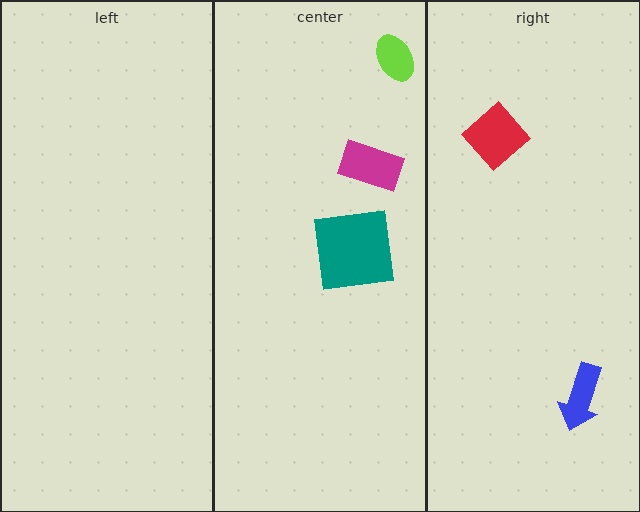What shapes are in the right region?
The blue arrow, the red diamond.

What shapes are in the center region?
The magenta rectangle, the lime ellipse, the teal square.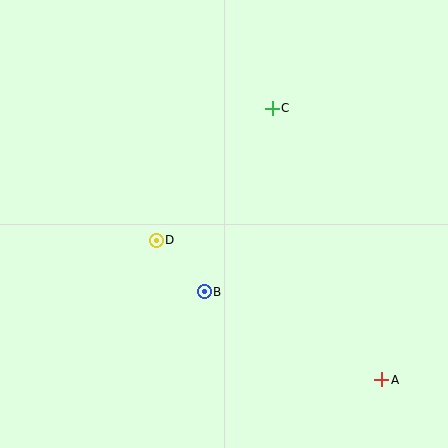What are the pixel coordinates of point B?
Point B is at (204, 292).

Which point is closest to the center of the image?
Point D at (156, 240) is closest to the center.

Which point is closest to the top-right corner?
Point C is closest to the top-right corner.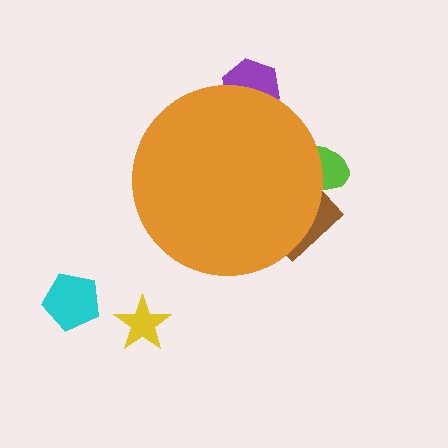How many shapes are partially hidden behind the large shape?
3 shapes are partially hidden.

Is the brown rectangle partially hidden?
Yes, the brown rectangle is partially hidden behind the orange circle.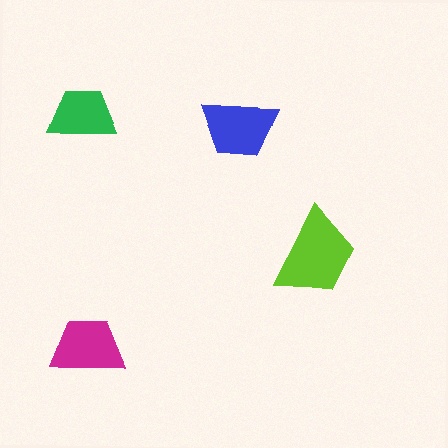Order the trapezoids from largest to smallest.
the lime one, the blue one, the magenta one, the green one.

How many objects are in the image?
There are 4 objects in the image.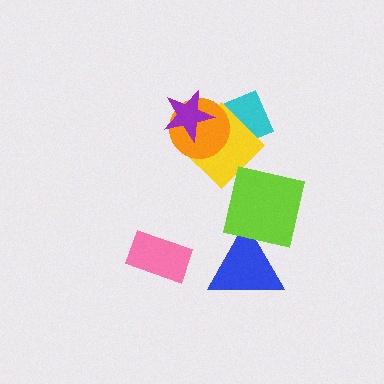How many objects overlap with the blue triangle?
1 object overlaps with the blue triangle.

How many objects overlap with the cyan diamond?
2 objects overlap with the cyan diamond.